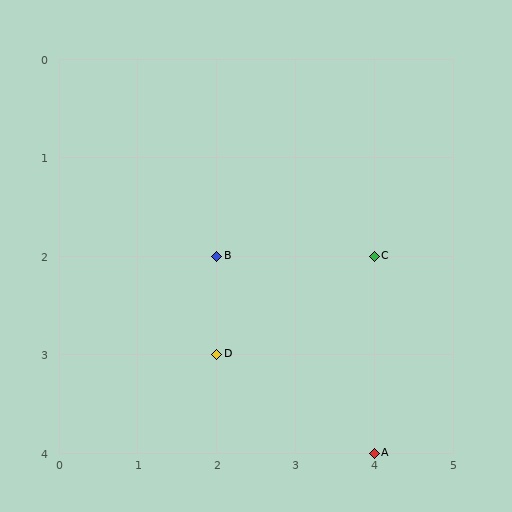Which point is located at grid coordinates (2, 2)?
Point B is at (2, 2).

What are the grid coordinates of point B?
Point B is at grid coordinates (2, 2).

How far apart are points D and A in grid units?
Points D and A are 2 columns and 1 row apart (about 2.2 grid units diagonally).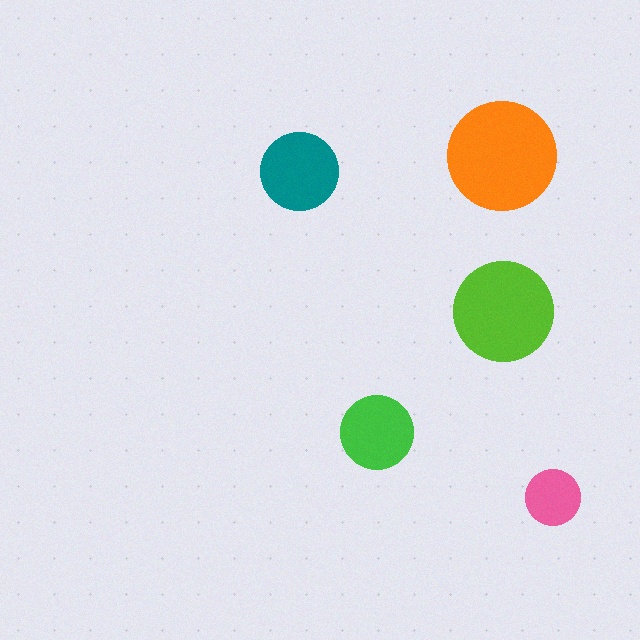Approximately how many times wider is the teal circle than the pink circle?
About 1.5 times wider.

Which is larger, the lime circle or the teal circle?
The lime one.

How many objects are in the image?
There are 5 objects in the image.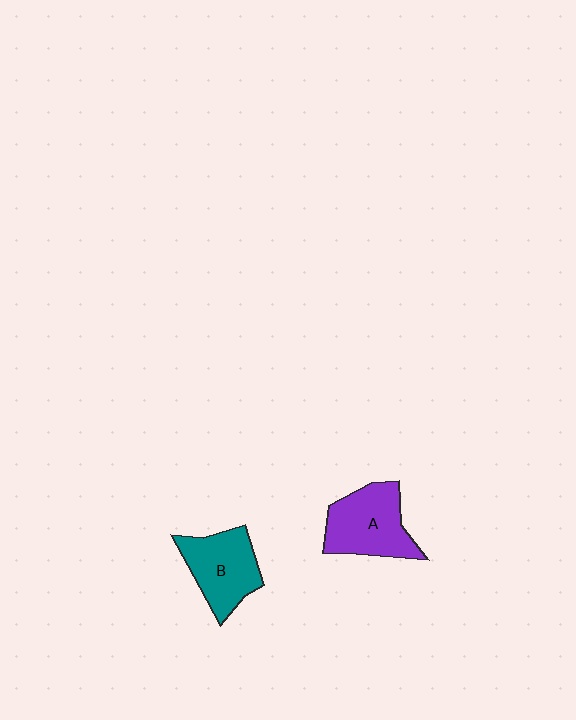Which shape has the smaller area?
Shape B (teal).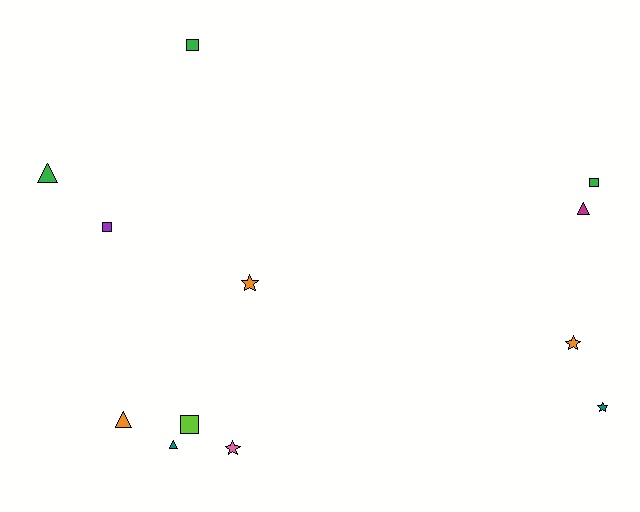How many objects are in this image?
There are 12 objects.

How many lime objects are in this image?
There is 1 lime object.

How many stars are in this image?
There are 4 stars.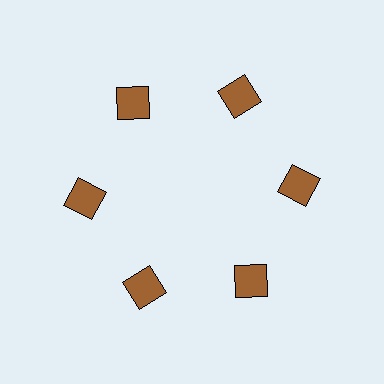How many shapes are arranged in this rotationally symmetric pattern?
There are 6 shapes, arranged in 6 groups of 1.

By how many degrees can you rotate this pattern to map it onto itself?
The pattern maps onto itself every 60 degrees of rotation.